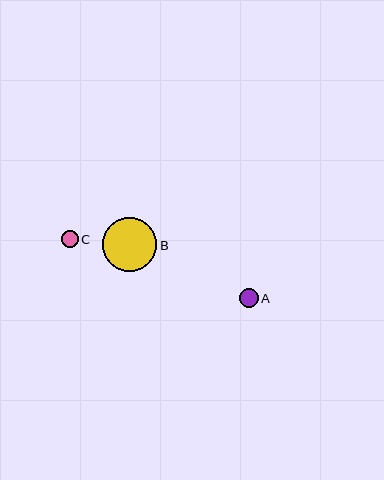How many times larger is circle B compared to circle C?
Circle B is approximately 3.3 times the size of circle C.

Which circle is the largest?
Circle B is the largest with a size of approximately 54 pixels.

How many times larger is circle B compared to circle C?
Circle B is approximately 3.3 times the size of circle C.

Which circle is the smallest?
Circle C is the smallest with a size of approximately 17 pixels.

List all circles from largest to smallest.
From largest to smallest: B, A, C.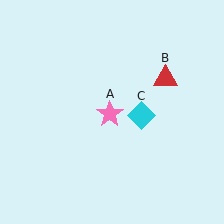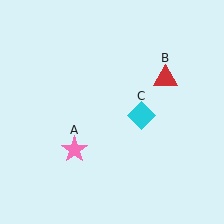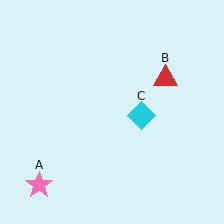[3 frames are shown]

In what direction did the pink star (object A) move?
The pink star (object A) moved down and to the left.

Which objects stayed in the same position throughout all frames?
Red triangle (object B) and cyan diamond (object C) remained stationary.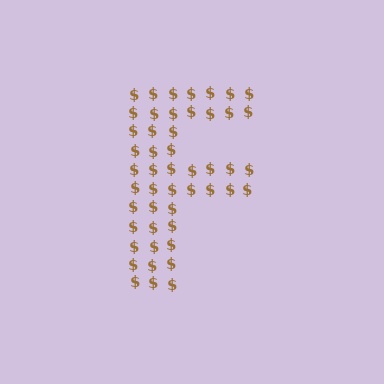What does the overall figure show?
The overall figure shows the letter F.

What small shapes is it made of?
It is made of small dollar signs.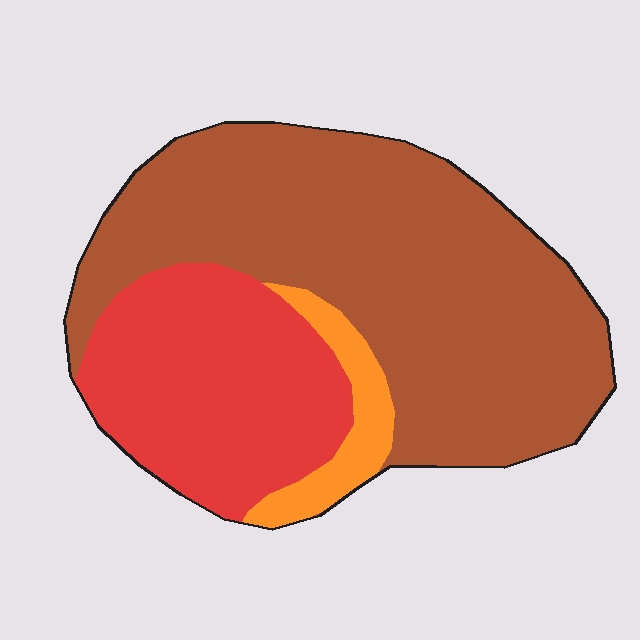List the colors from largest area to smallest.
From largest to smallest: brown, red, orange.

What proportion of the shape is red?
Red covers around 30% of the shape.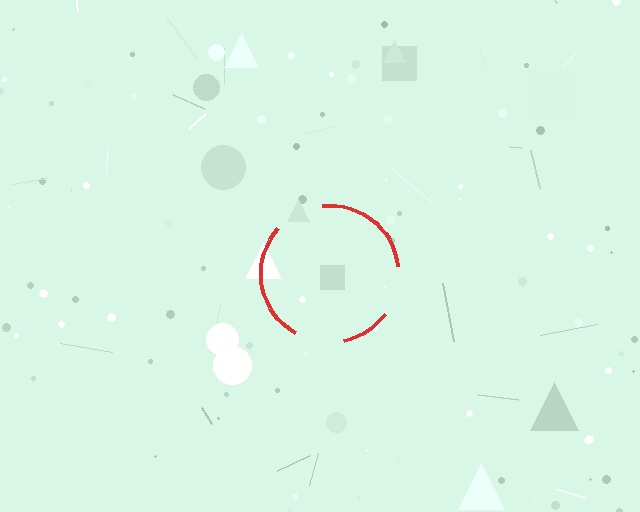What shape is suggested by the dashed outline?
The dashed outline suggests a circle.